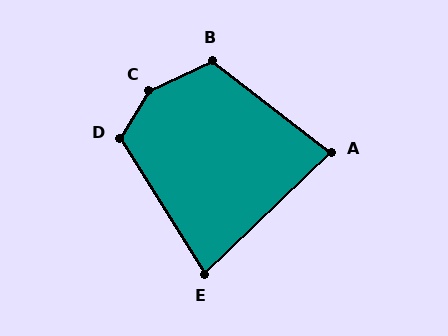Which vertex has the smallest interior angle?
E, at approximately 78 degrees.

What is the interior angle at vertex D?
Approximately 117 degrees (obtuse).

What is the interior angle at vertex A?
Approximately 82 degrees (acute).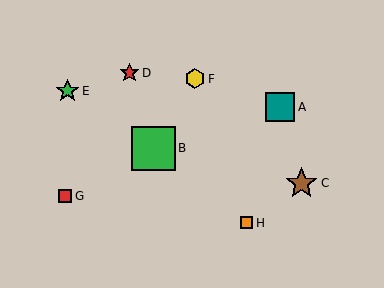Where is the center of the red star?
The center of the red star is at (129, 73).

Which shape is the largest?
The green square (labeled B) is the largest.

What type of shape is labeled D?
Shape D is a red star.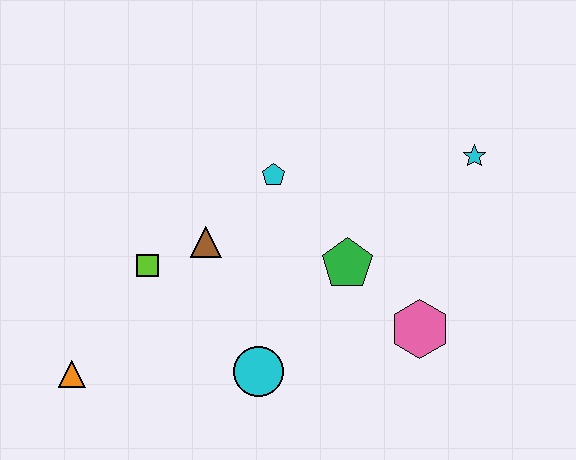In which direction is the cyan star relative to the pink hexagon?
The cyan star is above the pink hexagon.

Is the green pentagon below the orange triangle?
No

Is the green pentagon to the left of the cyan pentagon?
No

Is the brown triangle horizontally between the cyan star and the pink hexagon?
No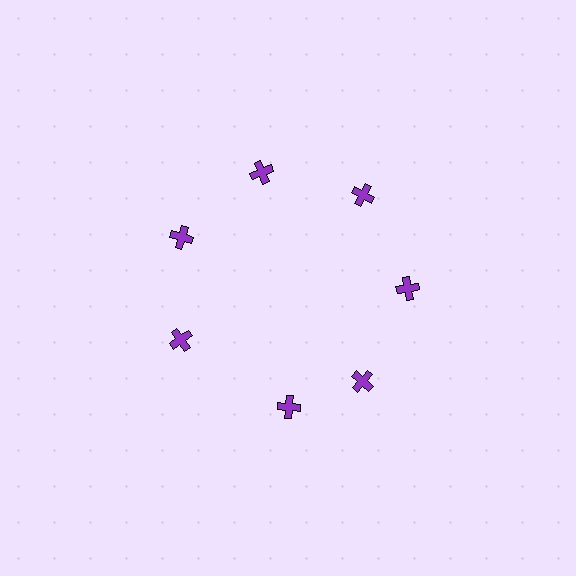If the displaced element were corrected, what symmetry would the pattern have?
It would have 7-fold rotational symmetry — the pattern would map onto itself every 51 degrees.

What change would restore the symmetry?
The symmetry would be restored by rotating it back into even spacing with its neighbors so that all 7 crosses sit at equal angles and equal distance from the center.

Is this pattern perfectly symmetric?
No. The 7 purple crosses are arranged in a ring, but one element near the 6 o'clock position is rotated out of alignment along the ring, breaking the 7-fold rotational symmetry.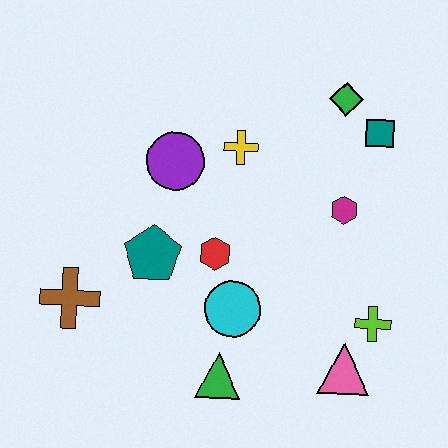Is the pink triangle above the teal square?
No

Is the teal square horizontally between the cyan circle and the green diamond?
No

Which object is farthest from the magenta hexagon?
The brown cross is farthest from the magenta hexagon.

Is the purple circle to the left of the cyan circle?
Yes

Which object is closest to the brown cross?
The teal pentagon is closest to the brown cross.